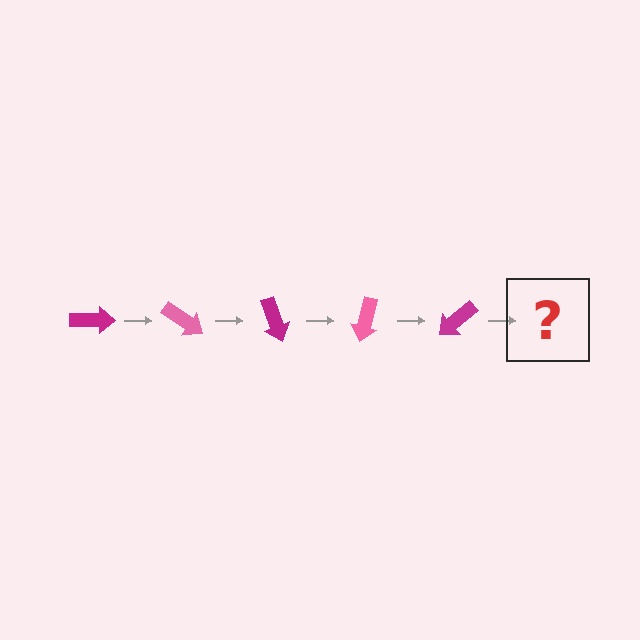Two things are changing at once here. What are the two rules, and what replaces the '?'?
The two rules are that it rotates 35 degrees each step and the color cycles through magenta and pink. The '?' should be a pink arrow, rotated 175 degrees from the start.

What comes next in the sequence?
The next element should be a pink arrow, rotated 175 degrees from the start.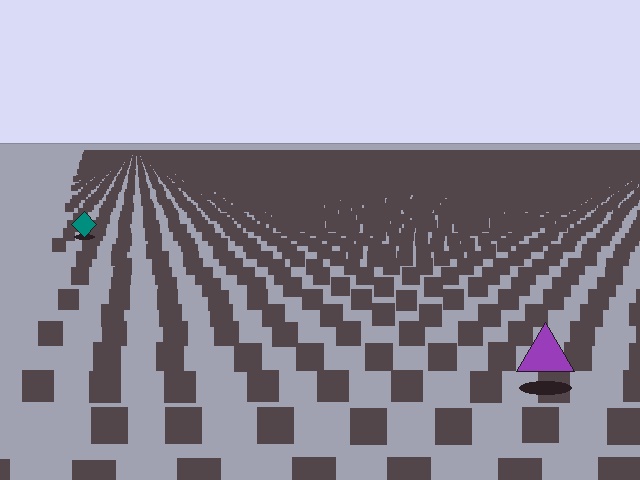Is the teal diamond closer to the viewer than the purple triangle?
No. The purple triangle is closer — you can tell from the texture gradient: the ground texture is coarser near it.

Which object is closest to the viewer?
The purple triangle is closest. The texture marks near it are larger and more spread out.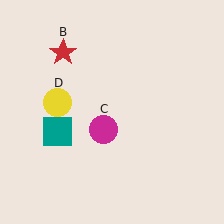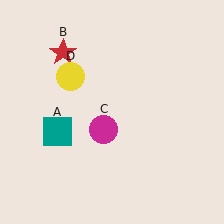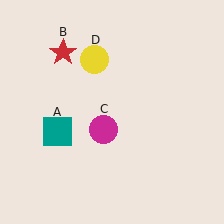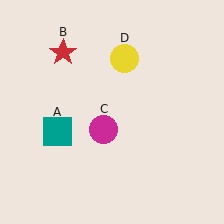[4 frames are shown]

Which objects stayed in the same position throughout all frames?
Teal square (object A) and red star (object B) and magenta circle (object C) remained stationary.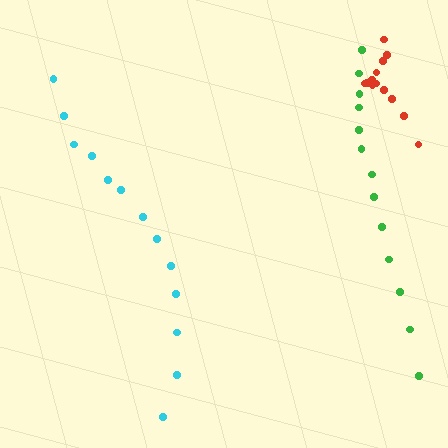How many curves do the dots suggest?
There are 3 distinct paths.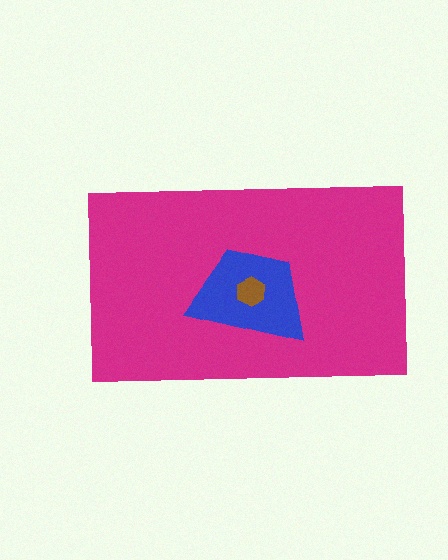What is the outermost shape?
The magenta rectangle.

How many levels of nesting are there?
3.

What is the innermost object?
The brown hexagon.